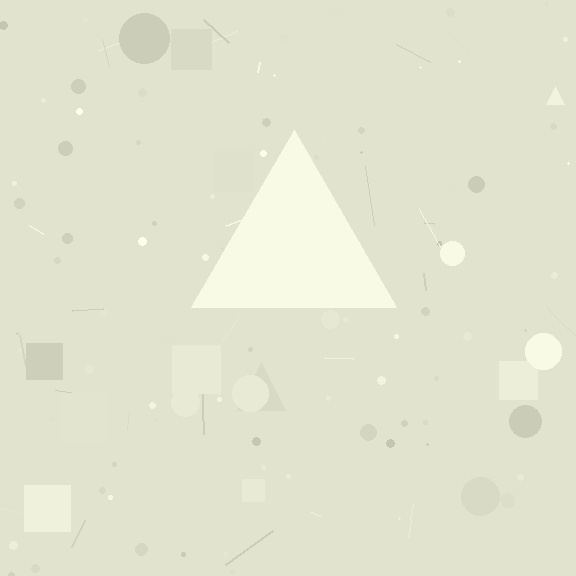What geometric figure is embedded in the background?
A triangle is embedded in the background.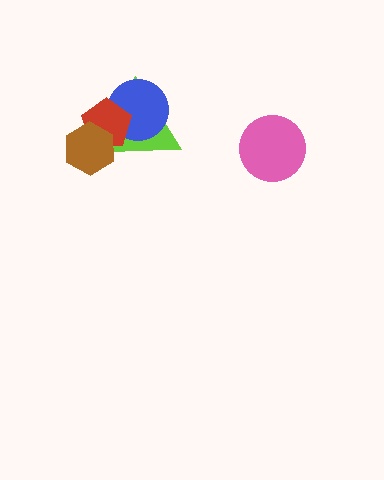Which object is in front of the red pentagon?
The brown hexagon is in front of the red pentagon.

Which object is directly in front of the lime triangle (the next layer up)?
The blue circle is directly in front of the lime triangle.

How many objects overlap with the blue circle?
2 objects overlap with the blue circle.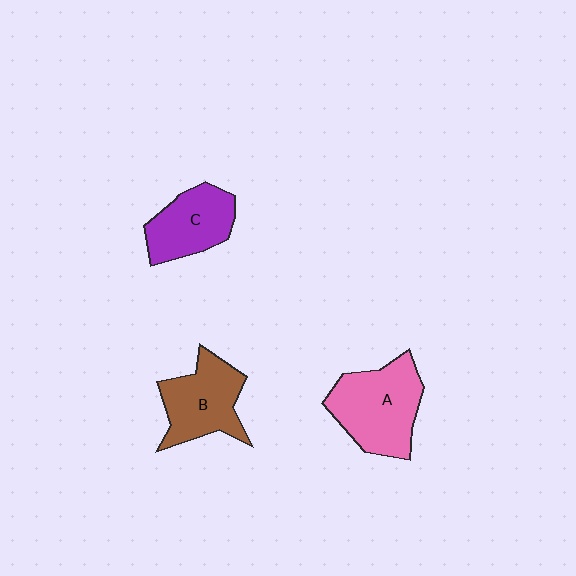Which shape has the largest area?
Shape A (pink).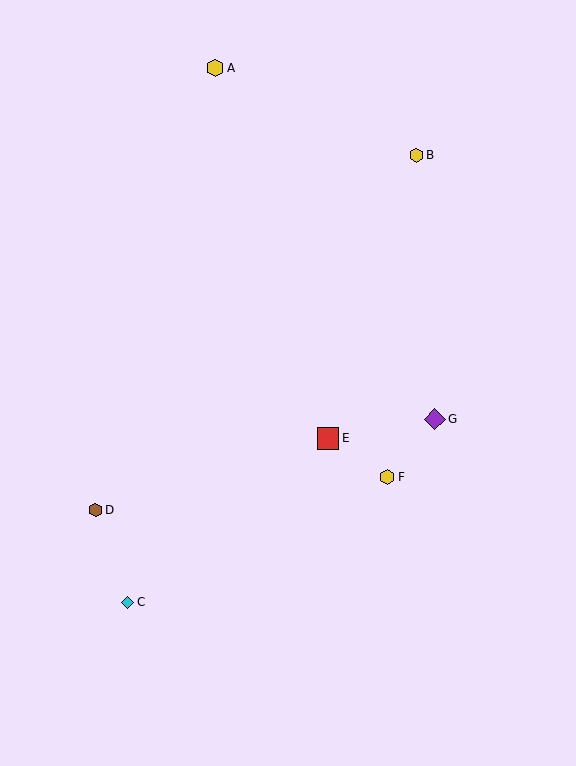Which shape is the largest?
The red square (labeled E) is the largest.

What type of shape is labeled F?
Shape F is a yellow hexagon.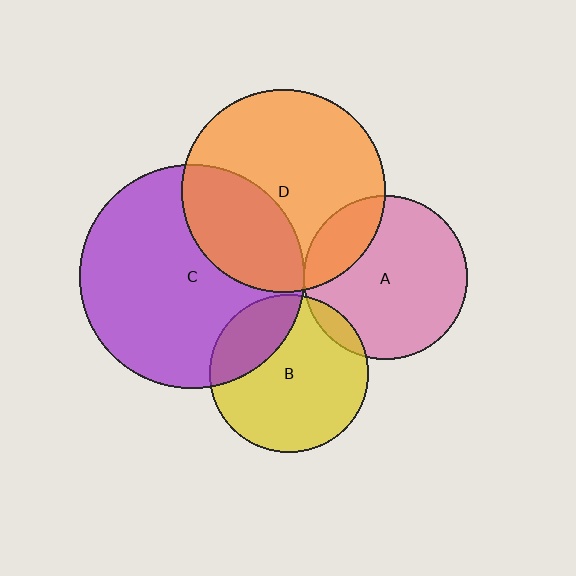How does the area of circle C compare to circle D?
Approximately 1.2 times.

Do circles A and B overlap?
Yes.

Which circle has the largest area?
Circle C (purple).